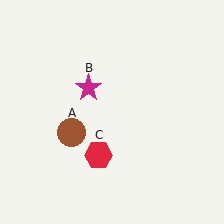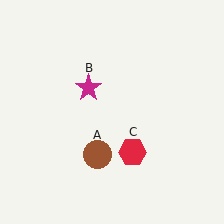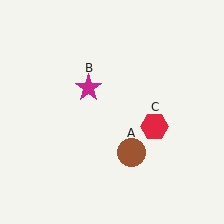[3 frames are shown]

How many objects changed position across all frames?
2 objects changed position: brown circle (object A), red hexagon (object C).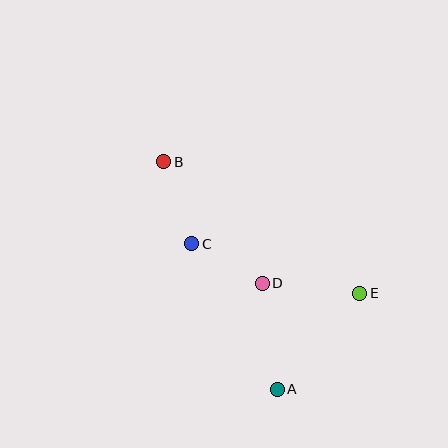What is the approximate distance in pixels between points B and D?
The distance between B and D is approximately 157 pixels.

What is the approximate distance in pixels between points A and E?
The distance between A and E is approximately 126 pixels.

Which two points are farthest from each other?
Points A and B are farthest from each other.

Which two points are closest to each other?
Points C and D are closest to each other.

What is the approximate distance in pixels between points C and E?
The distance between C and E is approximately 175 pixels.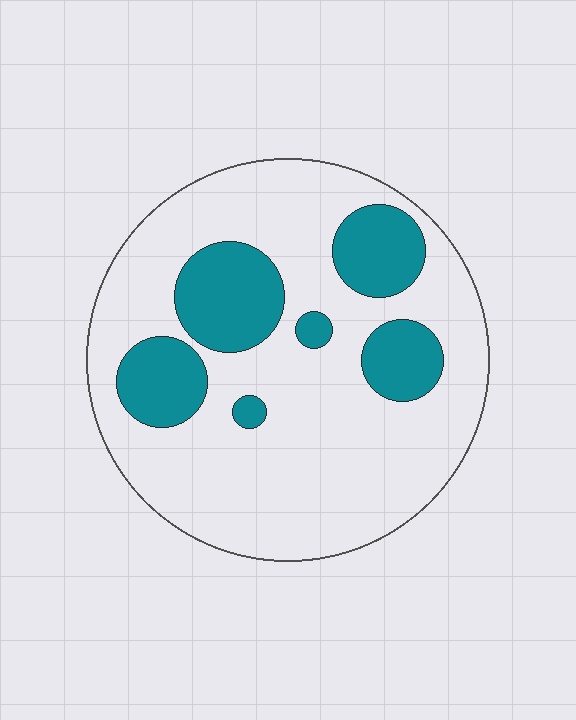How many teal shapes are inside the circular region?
6.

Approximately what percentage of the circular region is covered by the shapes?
Approximately 25%.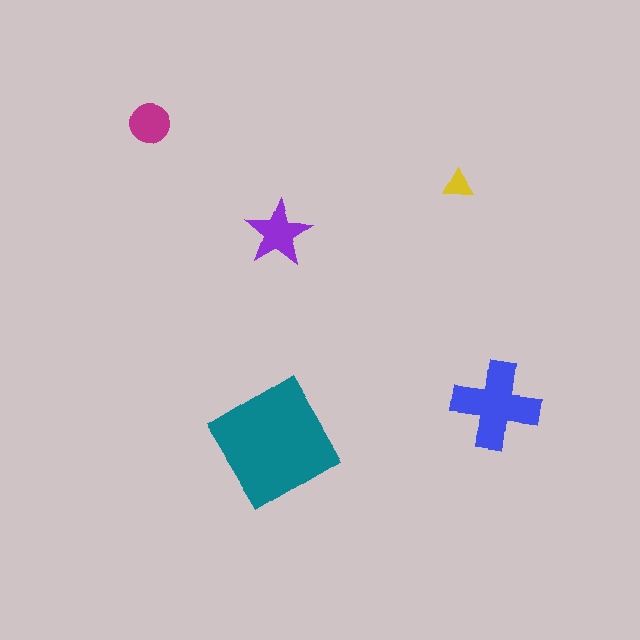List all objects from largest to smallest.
The teal diamond, the blue cross, the purple star, the magenta circle, the yellow triangle.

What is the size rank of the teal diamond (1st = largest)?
1st.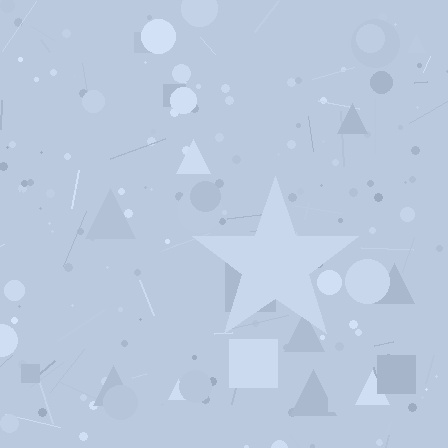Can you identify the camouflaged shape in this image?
The camouflaged shape is a star.